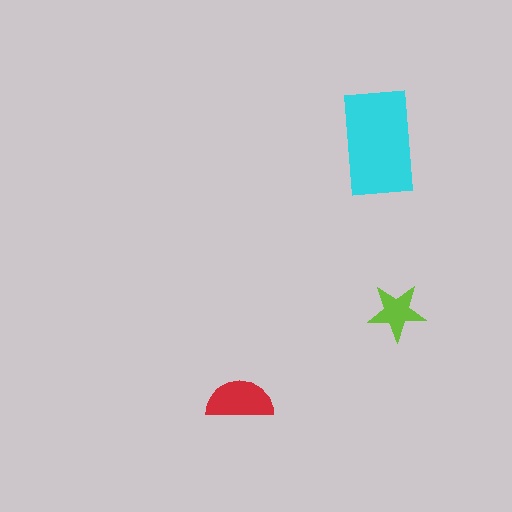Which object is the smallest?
The lime star.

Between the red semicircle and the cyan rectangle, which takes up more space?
The cyan rectangle.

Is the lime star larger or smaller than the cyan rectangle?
Smaller.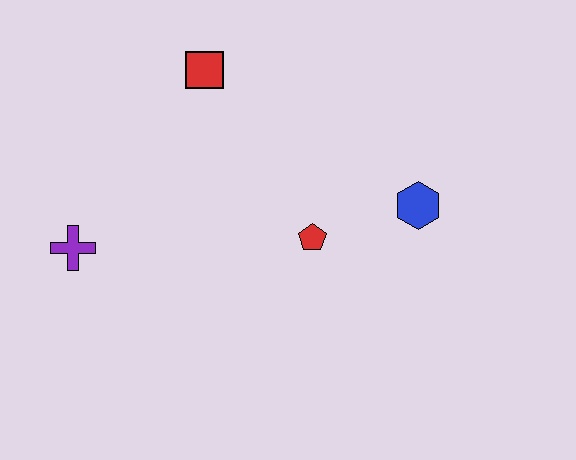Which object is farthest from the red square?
The blue hexagon is farthest from the red square.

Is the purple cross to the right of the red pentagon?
No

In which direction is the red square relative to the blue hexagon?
The red square is to the left of the blue hexagon.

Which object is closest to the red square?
The red pentagon is closest to the red square.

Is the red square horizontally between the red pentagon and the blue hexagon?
No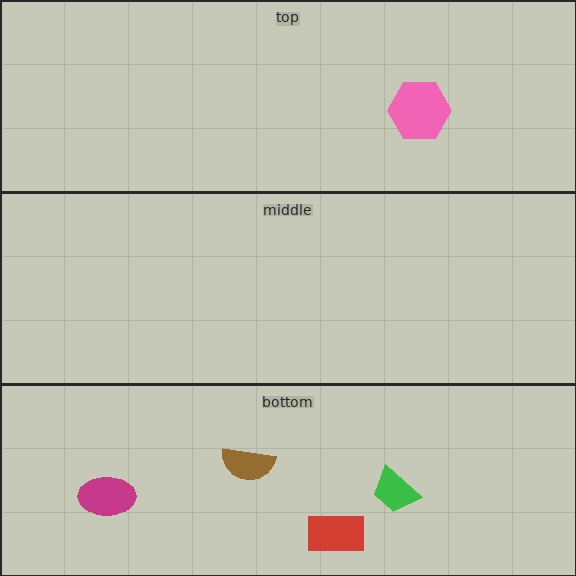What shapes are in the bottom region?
The green trapezoid, the red rectangle, the brown semicircle, the magenta ellipse.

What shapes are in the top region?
The pink hexagon.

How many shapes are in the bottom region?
4.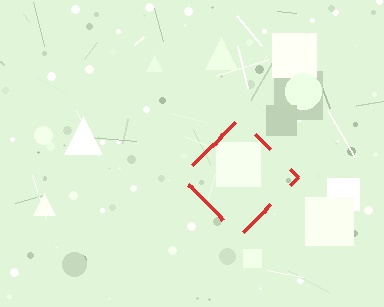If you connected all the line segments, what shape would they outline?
They would outline a diamond.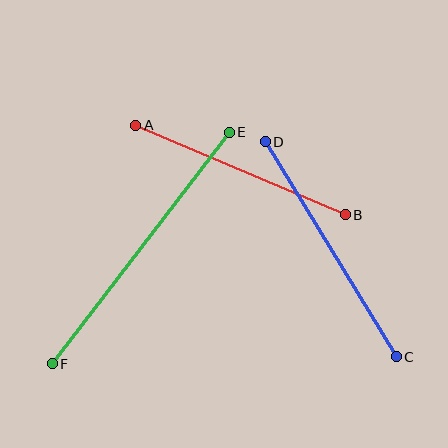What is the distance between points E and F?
The distance is approximately 292 pixels.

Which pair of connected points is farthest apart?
Points E and F are farthest apart.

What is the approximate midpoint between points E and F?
The midpoint is at approximately (141, 248) pixels.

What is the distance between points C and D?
The distance is approximately 252 pixels.